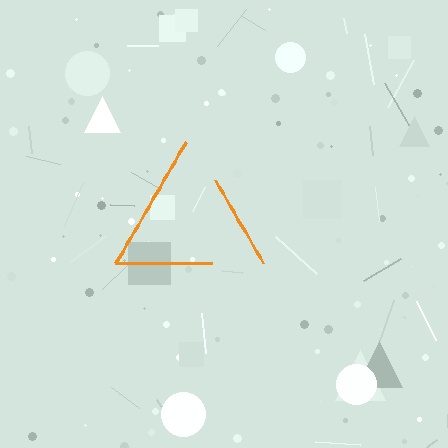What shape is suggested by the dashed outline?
The dashed outline suggests a triangle.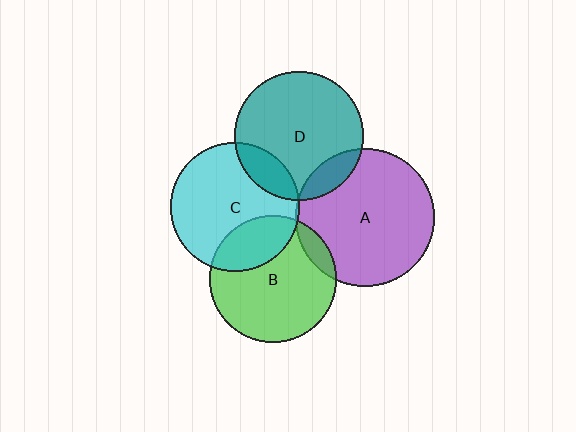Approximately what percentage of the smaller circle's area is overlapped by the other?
Approximately 25%.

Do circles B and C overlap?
Yes.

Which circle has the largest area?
Circle A (purple).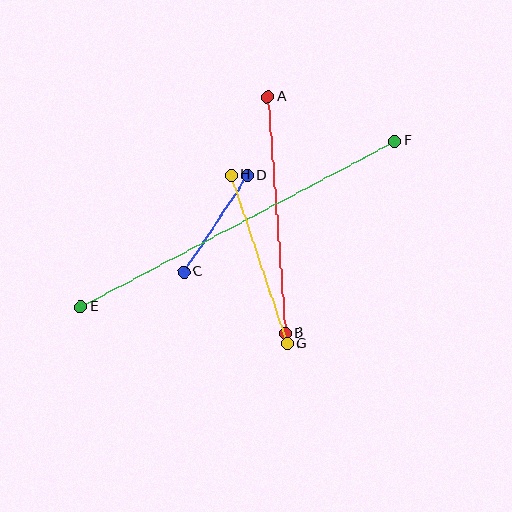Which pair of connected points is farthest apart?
Points E and F are farthest apart.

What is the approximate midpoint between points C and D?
The midpoint is at approximately (216, 224) pixels.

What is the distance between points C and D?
The distance is approximately 115 pixels.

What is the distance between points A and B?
The distance is approximately 237 pixels.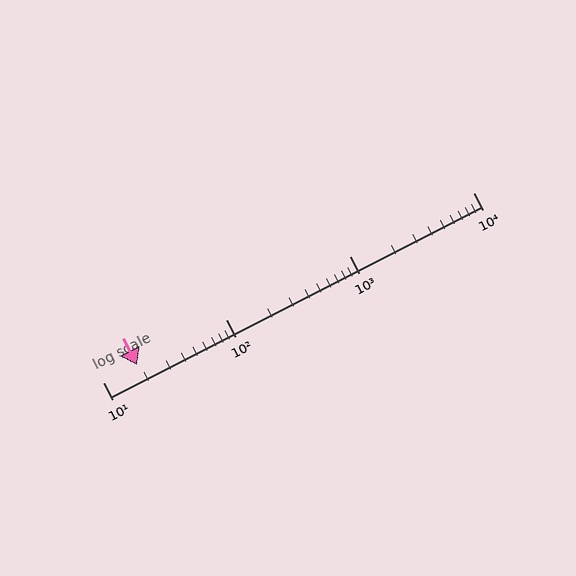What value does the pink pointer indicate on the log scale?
The pointer indicates approximately 19.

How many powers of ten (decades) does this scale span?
The scale spans 3 decades, from 10 to 10000.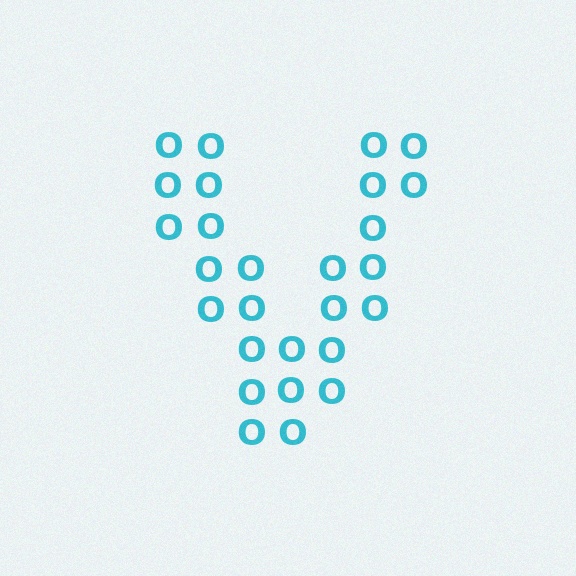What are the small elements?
The small elements are letter O's.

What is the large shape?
The large shape is the letter V.